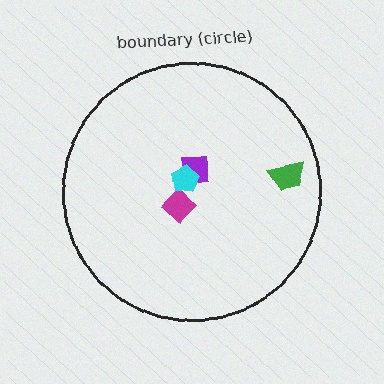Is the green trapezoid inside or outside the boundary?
Inside.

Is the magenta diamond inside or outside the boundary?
Inside.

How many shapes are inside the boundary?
4 inside, 0 outside.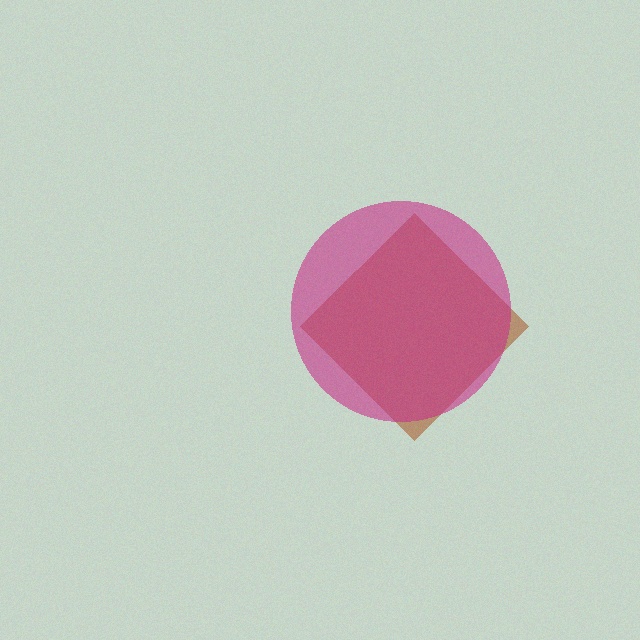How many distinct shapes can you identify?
There are 2 distinct shapes: a brown diamond, a magenta circle.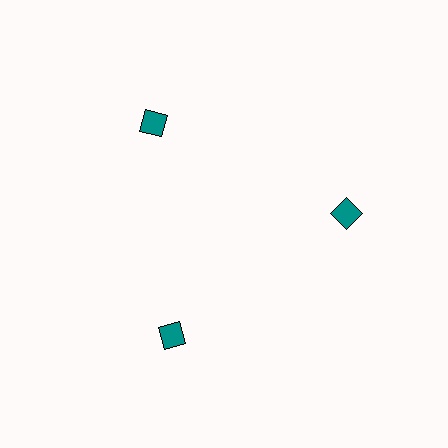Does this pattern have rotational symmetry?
Yes, this pattern has 3-fold rotational symmetry. It looks the same after rotating 120 degrees around the center.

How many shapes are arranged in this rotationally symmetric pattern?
There are 3 shapes, arranged in 3 groups of 1.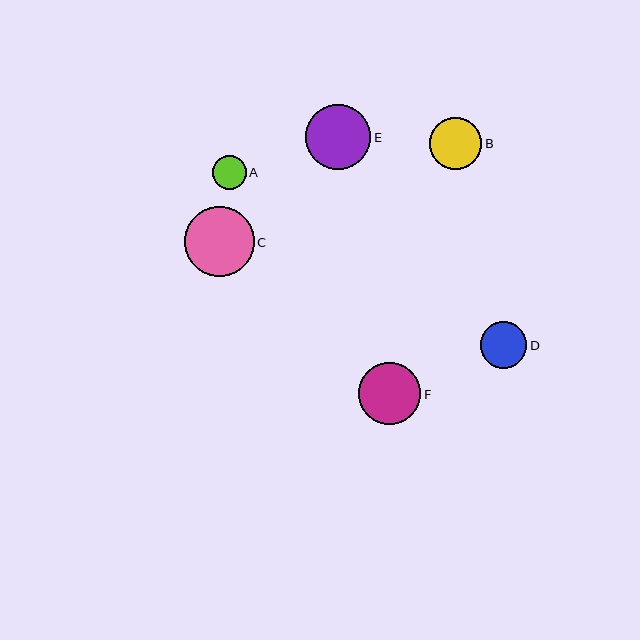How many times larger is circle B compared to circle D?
Circle B is approximately 1.1 times the size of circle D.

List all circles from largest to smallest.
From largest to smallest: C, E, F, B, D, A.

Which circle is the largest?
Circle C is the largest with a size of approximately 70 pixels.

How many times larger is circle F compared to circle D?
Circle F is approximately 1.3 times the size of circle D.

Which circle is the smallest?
Circle A is the smallest with a size of approximately 34 pixels.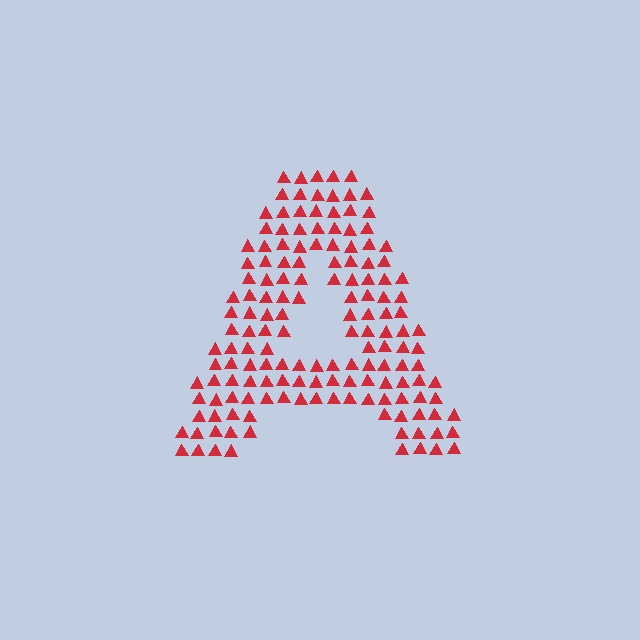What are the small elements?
The small elements are triangles.